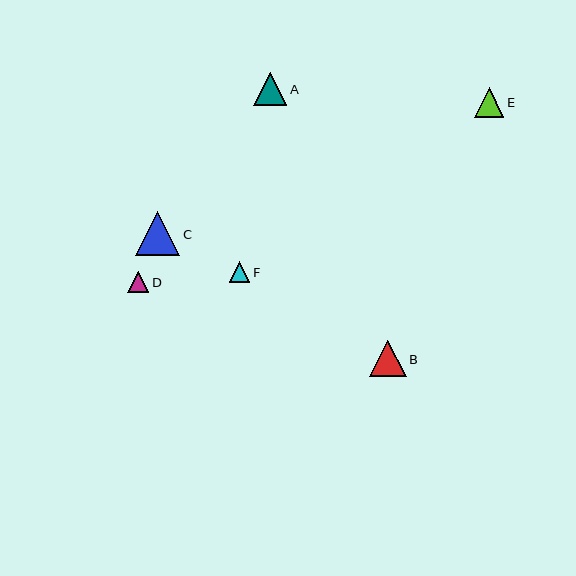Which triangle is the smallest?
Triangle F is the smallest with a size of approximately 20 pixels.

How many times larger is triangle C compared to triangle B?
Triangle C is approximately 1.2 times the size of triangle B.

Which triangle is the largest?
Triangle C is the largest with a size of approximately 44 pixels.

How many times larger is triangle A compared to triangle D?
Triangle A is approximately 1.6 times the size of triangle D.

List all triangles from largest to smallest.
From largest to smallest: C, B, A, E, D, F.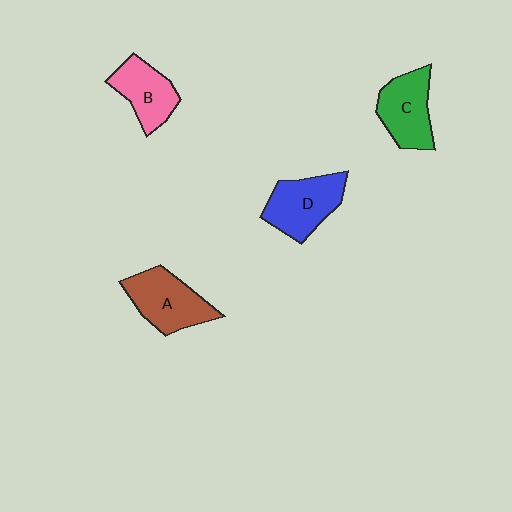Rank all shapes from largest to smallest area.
From largest to smallest: A (brown), D (blue), C (green), B (pink).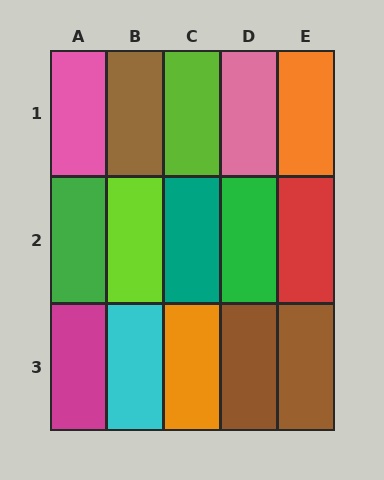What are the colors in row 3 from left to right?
Magenta, cyan, orange, brown, brown.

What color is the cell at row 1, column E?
Orange.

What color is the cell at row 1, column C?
Lime.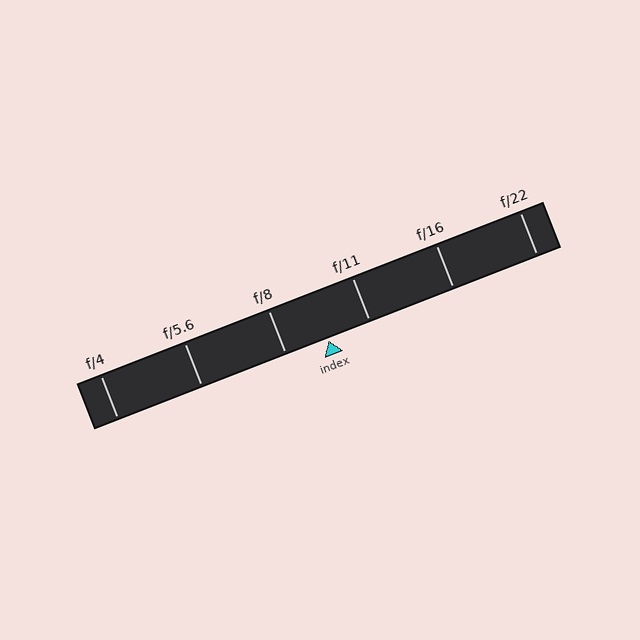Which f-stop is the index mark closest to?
The index mark is closest to f/11.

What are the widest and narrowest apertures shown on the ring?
The widest aperture shown is f/4 and the narrowest is f/22.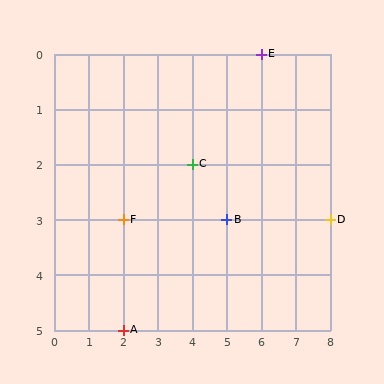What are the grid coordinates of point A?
Point A is at grid coordinates (2, 5).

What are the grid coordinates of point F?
Point F is at grid coordinates (2, 3).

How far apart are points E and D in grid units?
Points E and D are 2 columns and 3 rows apart (about 3.6 grid units diagonally).